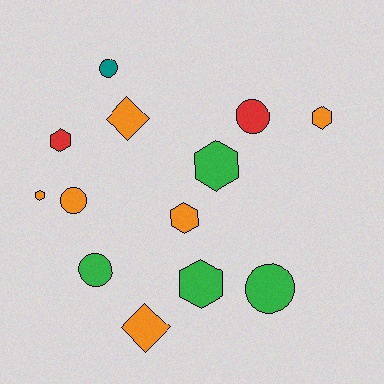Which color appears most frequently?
Orange, with 6 objects.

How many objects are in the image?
There are 13 objects.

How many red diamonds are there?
There are no red diamonds.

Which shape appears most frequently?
Hexagon, with 6 objects.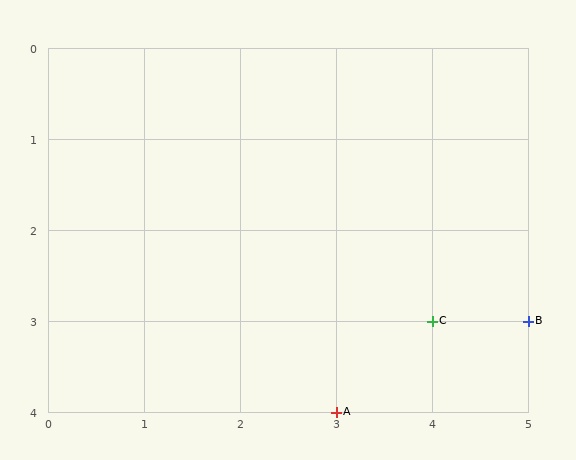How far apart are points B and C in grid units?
Points B and C are 1 column apart.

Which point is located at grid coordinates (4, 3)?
Point C is at (4, 3).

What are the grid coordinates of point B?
Point B is at grid coordinates (5, 3).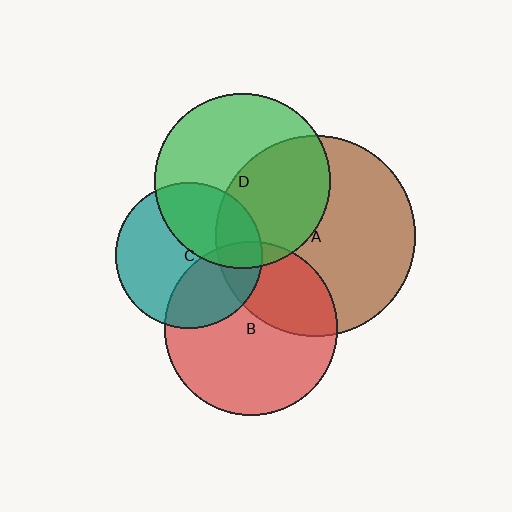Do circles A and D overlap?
Yes.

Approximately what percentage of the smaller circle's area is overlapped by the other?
Approximately 45%.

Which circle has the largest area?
Circle A (brown).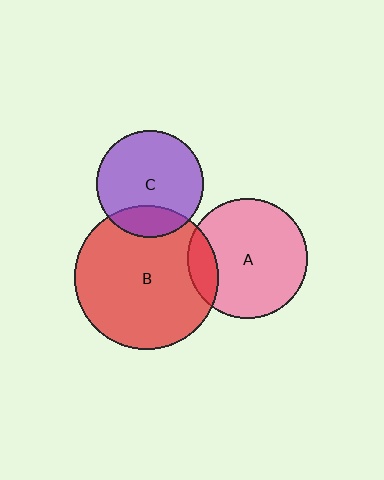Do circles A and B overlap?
Yes.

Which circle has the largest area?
Circle B (red).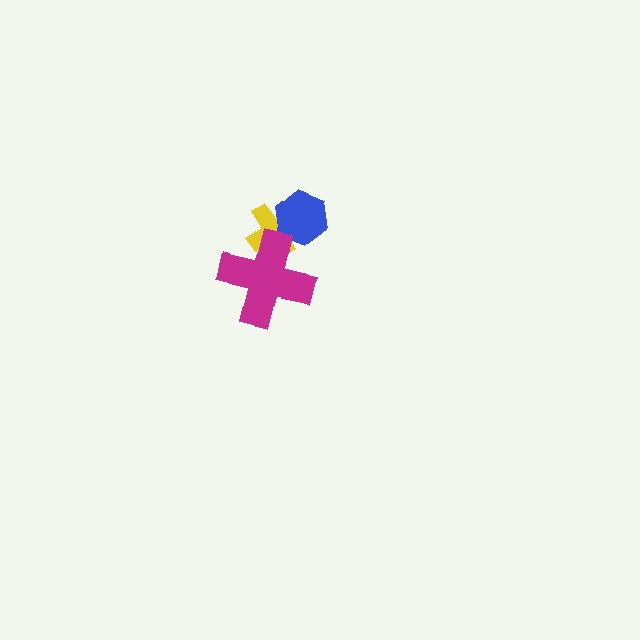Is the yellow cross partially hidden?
Yes, it is partially covered by another shape.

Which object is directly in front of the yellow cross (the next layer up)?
The blue hexagon is directly in front of the yellow cross.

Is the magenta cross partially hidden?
No, no other shape covers it.